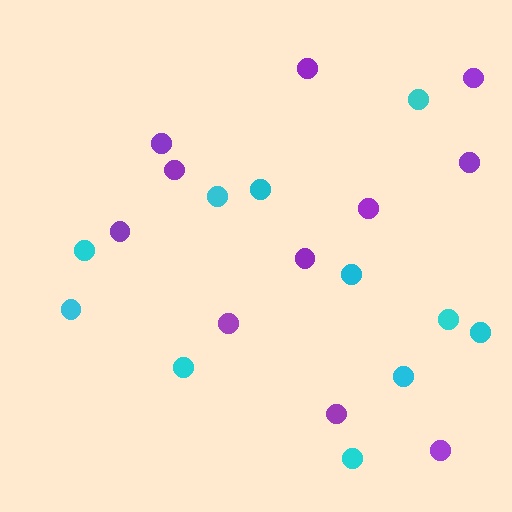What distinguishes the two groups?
There are 2 groups: one group of purple circles (11) and one group of cyan circles (11).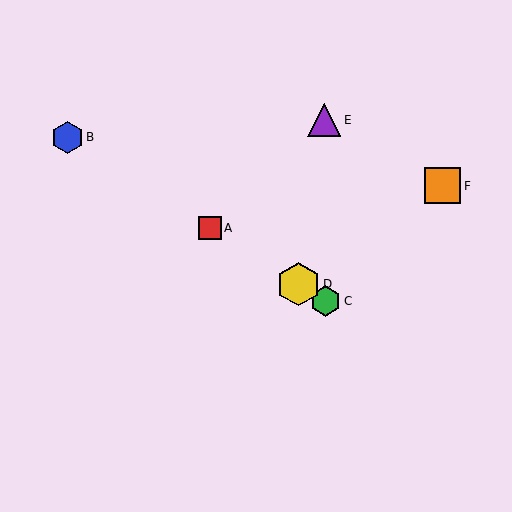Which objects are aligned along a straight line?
Objects A, B, C, D are aligned along a straight line.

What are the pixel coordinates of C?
Object C is at (325, 301).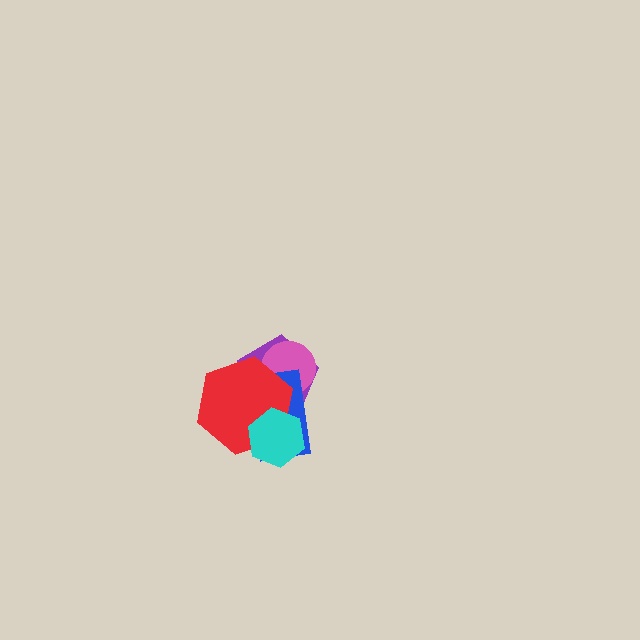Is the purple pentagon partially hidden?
Yes, it is partially covered by another shape.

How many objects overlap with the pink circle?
3 objects overlap with the pink circle.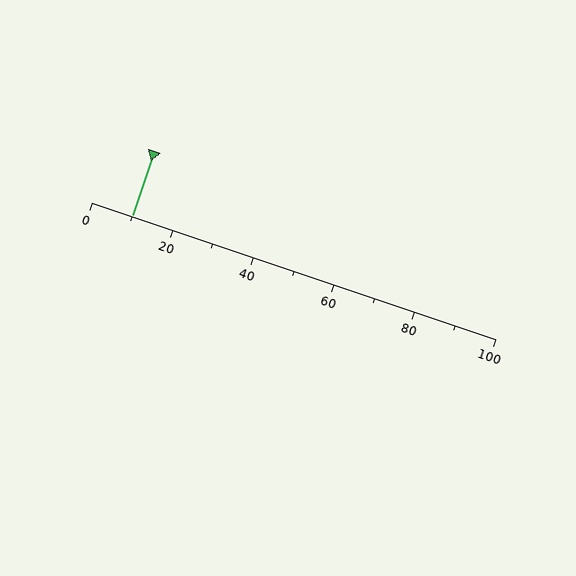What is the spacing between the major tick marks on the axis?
The major ticks are spaced 20 apart.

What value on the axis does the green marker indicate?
The marker indicates approximately 10.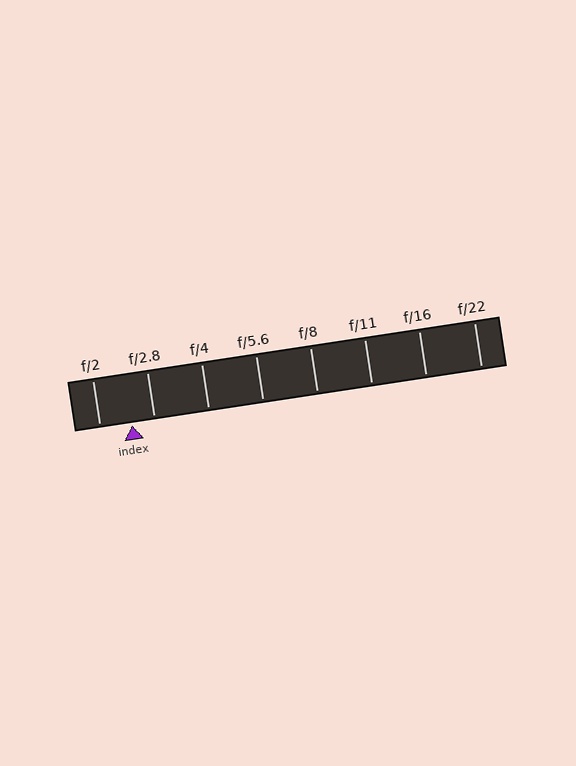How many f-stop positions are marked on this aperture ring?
There are 8 f-stop positions marked.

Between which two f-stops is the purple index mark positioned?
The index mark is between f/2 and f/2.8.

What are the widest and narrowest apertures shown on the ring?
The widest aperture shown is f/2 and the narrowest is f/22.